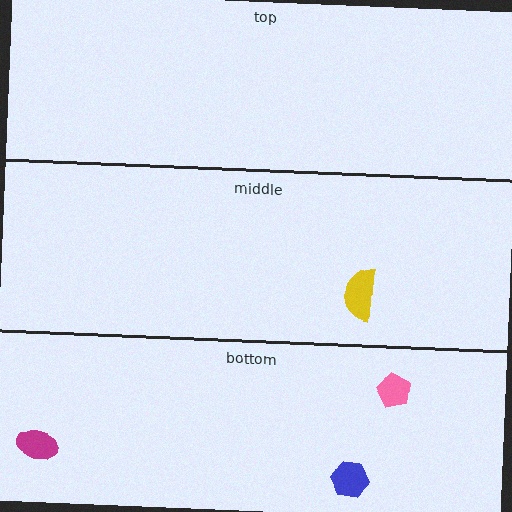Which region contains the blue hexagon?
The bottom region.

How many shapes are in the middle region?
1.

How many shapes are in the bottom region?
3.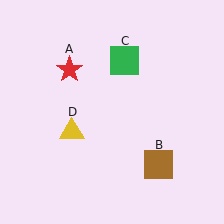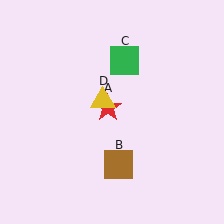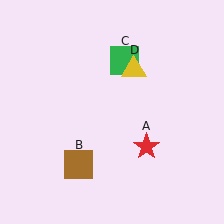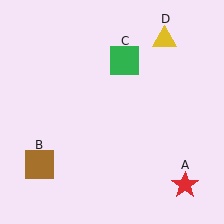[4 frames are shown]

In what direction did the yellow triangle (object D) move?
The yellow triangle (object D) moved up and to the right.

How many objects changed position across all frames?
3 objects changed position: red star (object A), brown square (object B), yellow triangle (object D).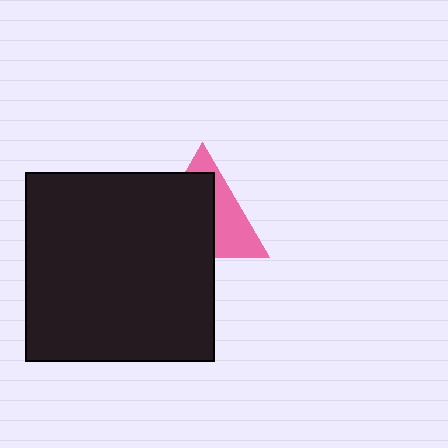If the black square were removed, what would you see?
You would see the complete pink triangle.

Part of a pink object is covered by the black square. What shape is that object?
It is a triangle.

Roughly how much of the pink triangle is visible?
A small part of it is visible (roughly 39%).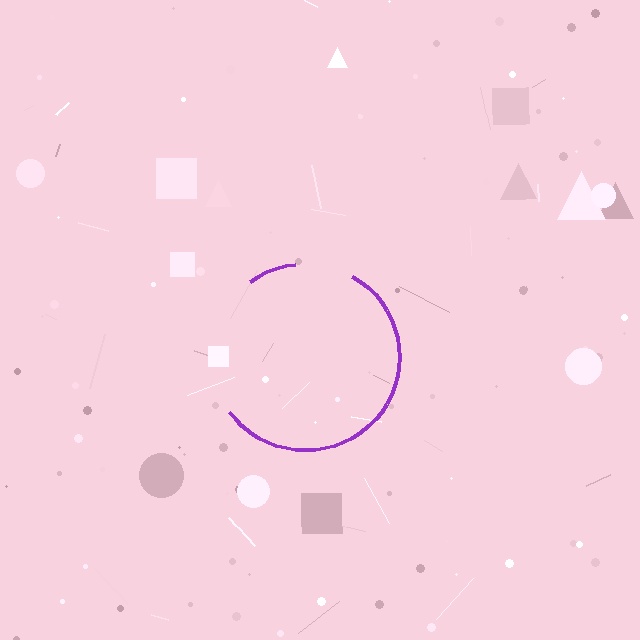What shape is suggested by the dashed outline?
The dashed outline suggests a circle.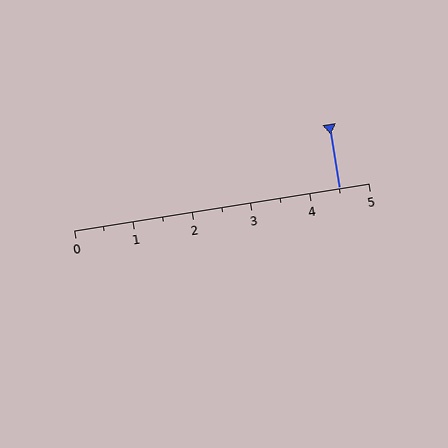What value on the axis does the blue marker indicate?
The marker indicates approximately 4.5.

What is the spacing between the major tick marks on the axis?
The major ticks are spaced 1 apart.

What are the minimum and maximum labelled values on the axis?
The axis runs from 0 to 5.